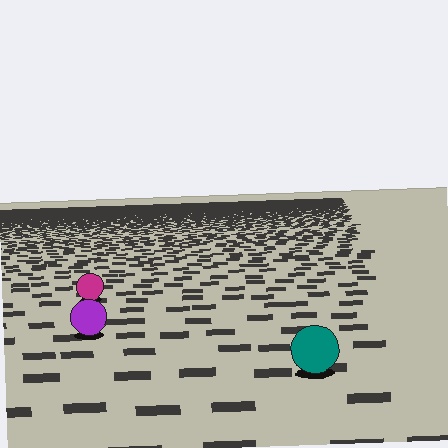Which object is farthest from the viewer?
The magenta circle is farthest from the viewer. It appears smaller and the ground texture around it is denser.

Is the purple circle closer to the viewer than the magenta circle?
Yes. The purple circle is closer — you can tell from the texture gradient: the ground texture is coarser near it.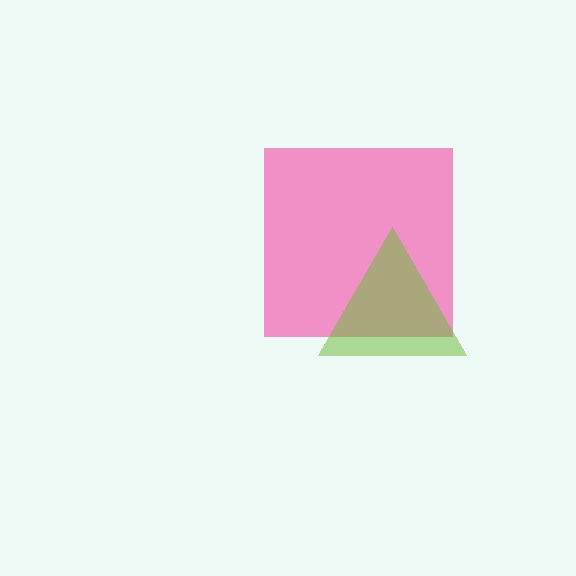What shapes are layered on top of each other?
The layered shapes are: a pink square, a lime triangle.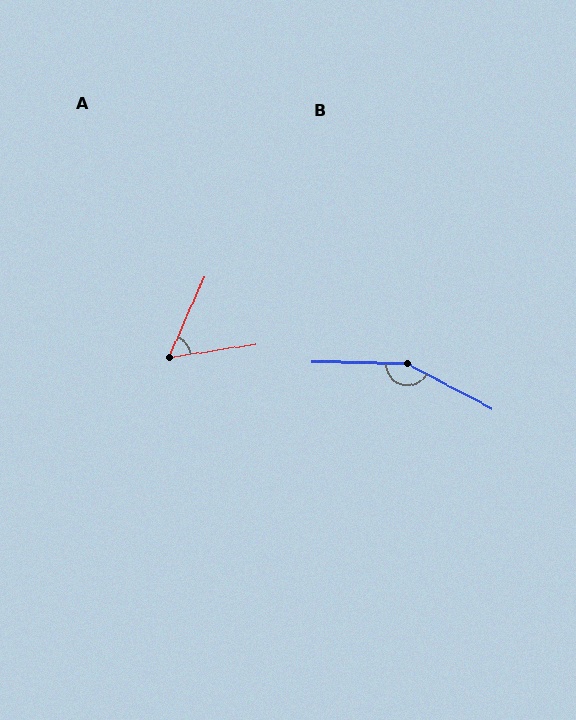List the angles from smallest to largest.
A (57°), B (153°).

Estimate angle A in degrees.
Approximately 57 degrees.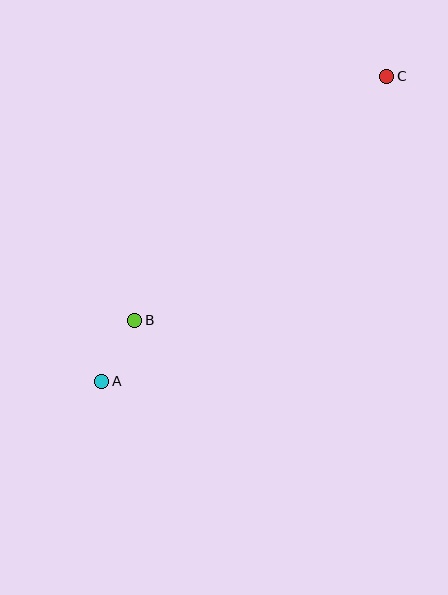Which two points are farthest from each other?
Points A and C are farthest from each other.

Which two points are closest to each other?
Points A and B are closest to each other.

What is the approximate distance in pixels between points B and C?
The distance between B and C is approximately 351 pixels.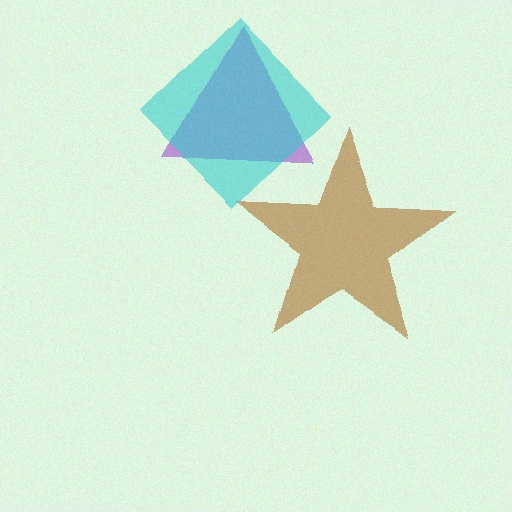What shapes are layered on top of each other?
The layered shapes are: a purple triangle, a brown star, a cyan diamond.